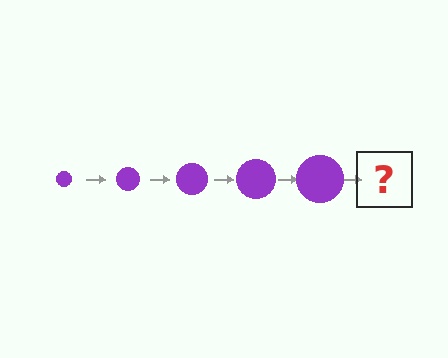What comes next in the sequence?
The next element should be a purple circle, larger than the previous one.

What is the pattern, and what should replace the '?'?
The pattern is that the circle gets progressively larger each step. The '?' should be a purple circle, larger than the previous one.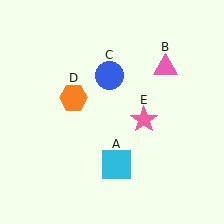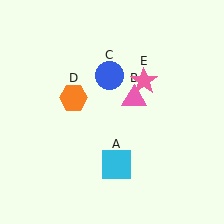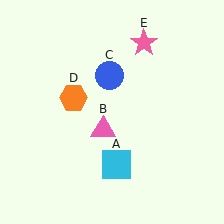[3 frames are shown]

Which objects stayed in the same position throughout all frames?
Cyan square (object A) and blue circle (object C) and orange hexagon (object D) remained stationary.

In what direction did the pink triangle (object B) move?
The pink triangle (object B) moved down and to the left.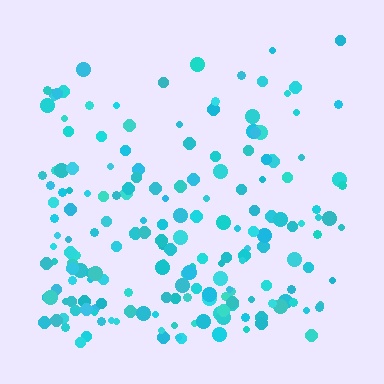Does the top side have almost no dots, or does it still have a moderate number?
Still a moderate number, just noticeably fewer than the bottom.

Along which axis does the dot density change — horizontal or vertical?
Vertical.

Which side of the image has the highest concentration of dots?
The bottom.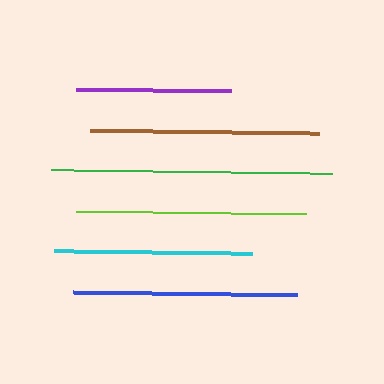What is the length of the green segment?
The green segment is approximately 281 pixels long.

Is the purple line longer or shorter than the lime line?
The lime line is longer than the purple line.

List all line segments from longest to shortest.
From longest to shortest: green, lime, brown, blue, cyan, purple.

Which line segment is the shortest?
The purple line is the shortest at approximately 155 pixels.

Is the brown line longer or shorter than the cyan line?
The brown line is longer than the cyan line.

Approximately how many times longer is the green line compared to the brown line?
The green line is approximately 1.2 times the length of the brown line.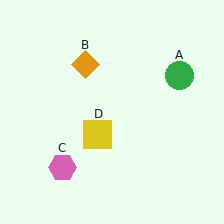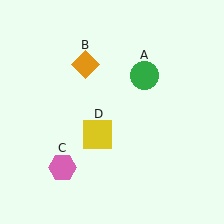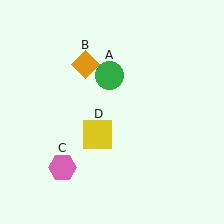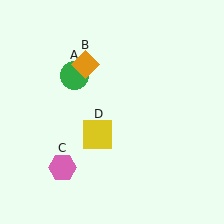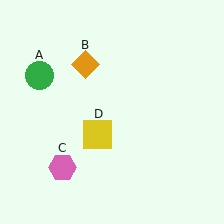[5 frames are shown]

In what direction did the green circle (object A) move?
The green circle (object A) moved left.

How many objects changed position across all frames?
1 object changed position: green circle (object A).